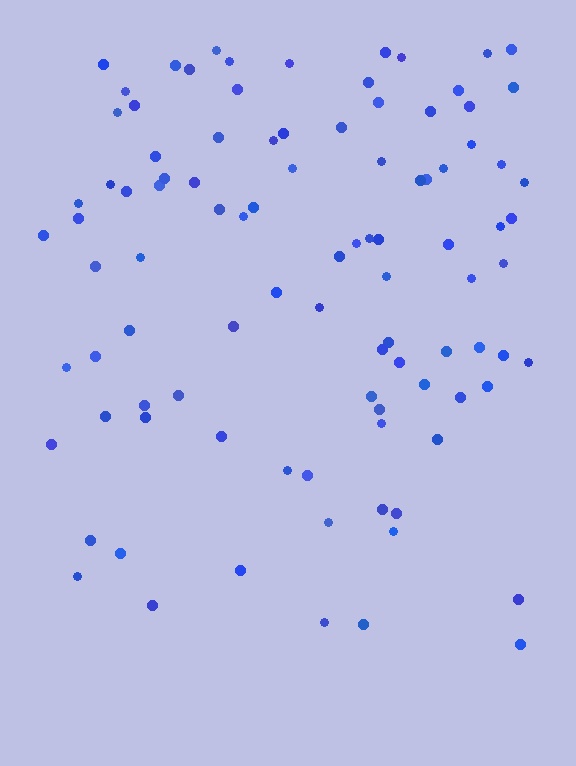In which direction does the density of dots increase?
From bottom to top, with the top side densest.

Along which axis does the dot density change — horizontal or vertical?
Vertical.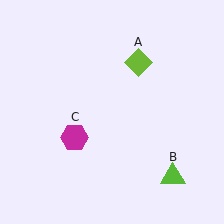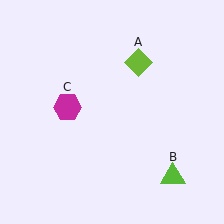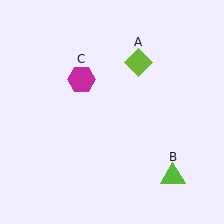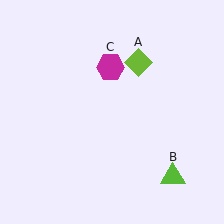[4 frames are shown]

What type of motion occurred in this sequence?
The magenta hexagon (object C) rotated clockwise around the center of the scene.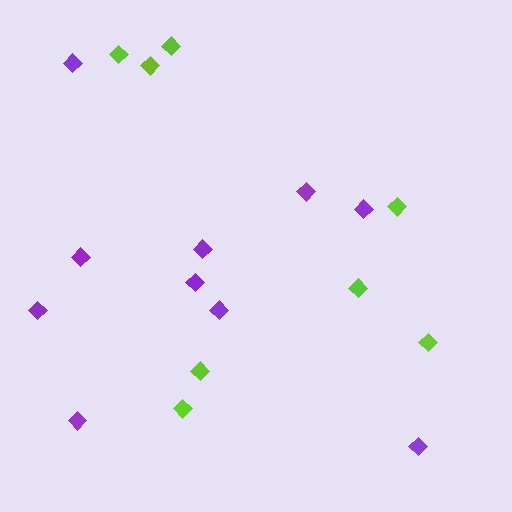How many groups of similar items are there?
There are 2 groups: one group of purple diamonds (10) and one group of lime diamonds (8).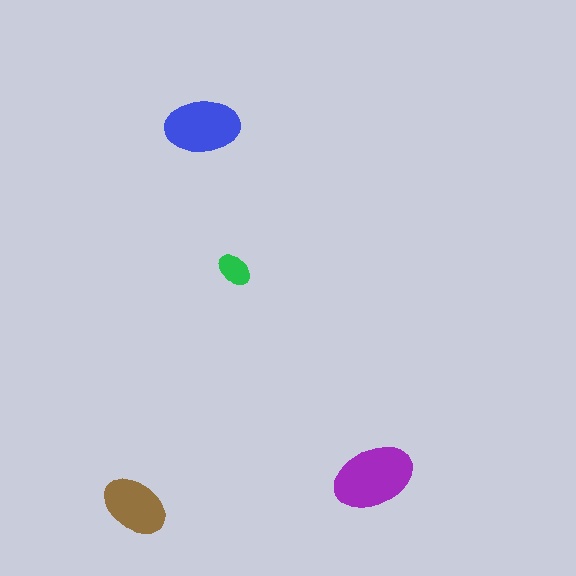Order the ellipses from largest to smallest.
the purple one, the blue one, the brown one, the green one.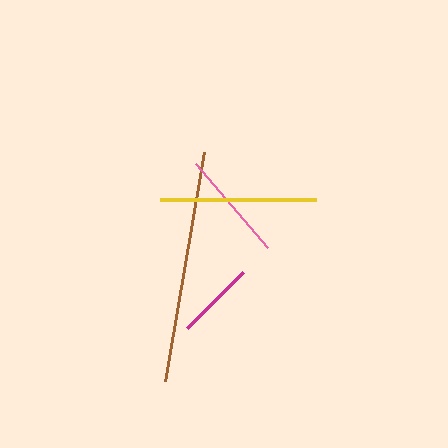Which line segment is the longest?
The brown line is the longest at approximately 232 pixels.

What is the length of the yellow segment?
The yellow segment is approximately 156 pixels long.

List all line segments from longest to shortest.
From longest to shortest: brown, yellow, pink, magenta.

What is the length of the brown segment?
The brown segment is approximately 232 pixels long.